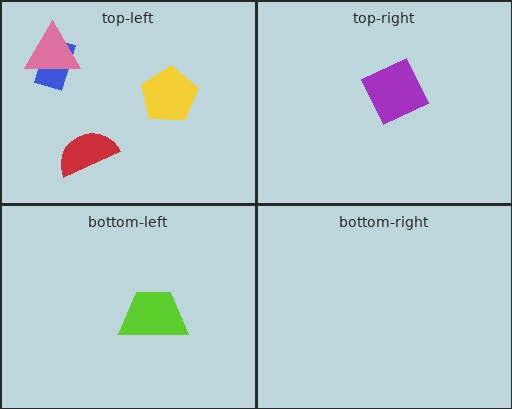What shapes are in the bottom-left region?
The lime trapezoid.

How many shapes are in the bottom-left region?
1.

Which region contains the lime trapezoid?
The bottom-left region.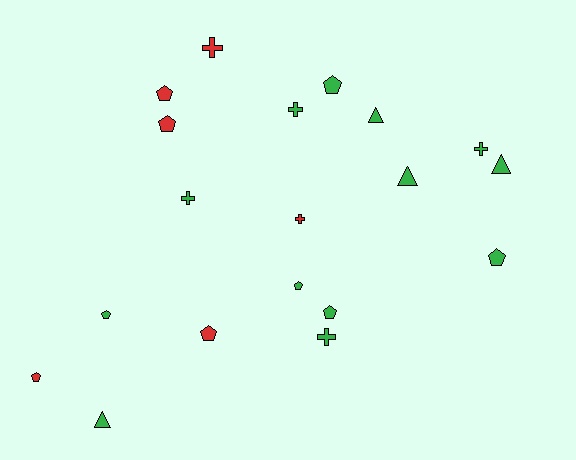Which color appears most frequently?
Green, with 13 objects.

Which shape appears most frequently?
Pentagon, with 9 objects.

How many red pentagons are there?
There are 4 red pentagons.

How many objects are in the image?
There are 19 objects.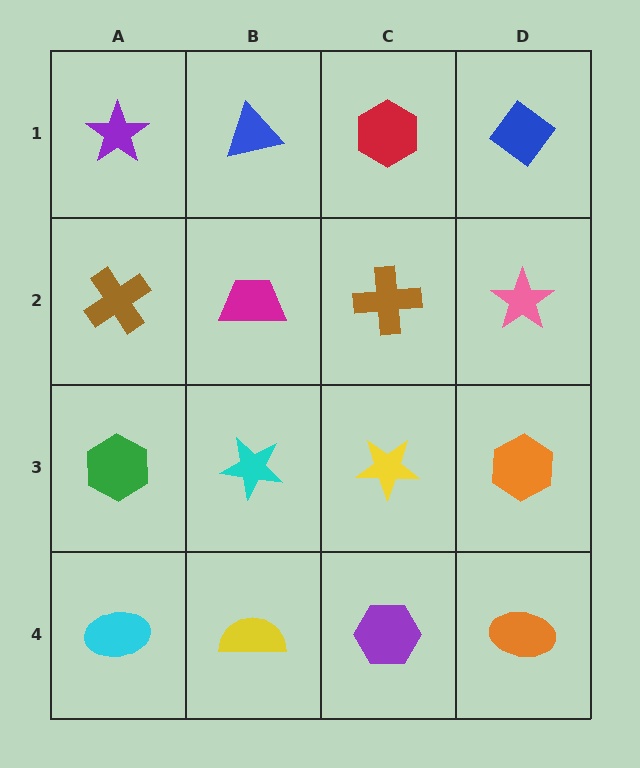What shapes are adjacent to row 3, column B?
A magenta trapezoid (row 2, column B), a yellow semicircle (row 4, column B), a green hexagon (row 3, column A), a yellow star (row 3, column C).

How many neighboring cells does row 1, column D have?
2.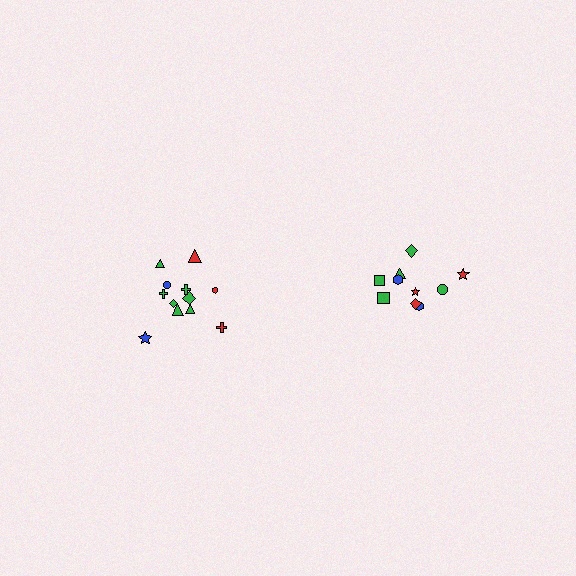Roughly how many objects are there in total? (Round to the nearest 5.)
Roughly 20 objects in total.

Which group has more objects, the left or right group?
The left group.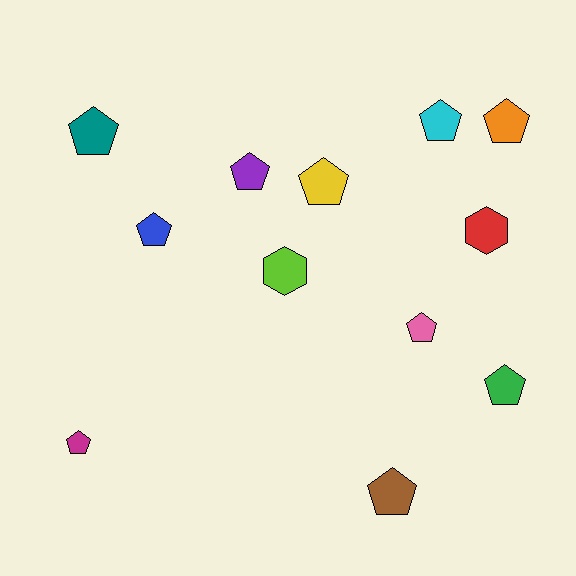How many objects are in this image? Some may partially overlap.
There are 12 objects.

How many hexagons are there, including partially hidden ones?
There are 2 hexagons.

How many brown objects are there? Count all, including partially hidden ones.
There is 1 brown object.